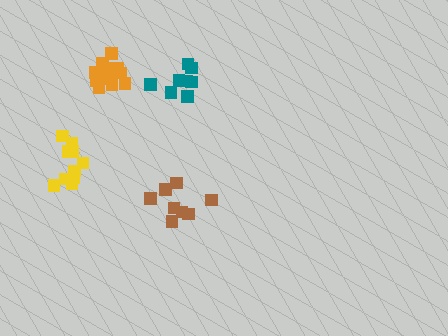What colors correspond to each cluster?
The clusters are colored: teal, orange, yellow, brown.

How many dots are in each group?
Group 1: 8 dots, Group 2: 13 dots, Group 3: 10 dots, Group 4: 8 dots (39 total).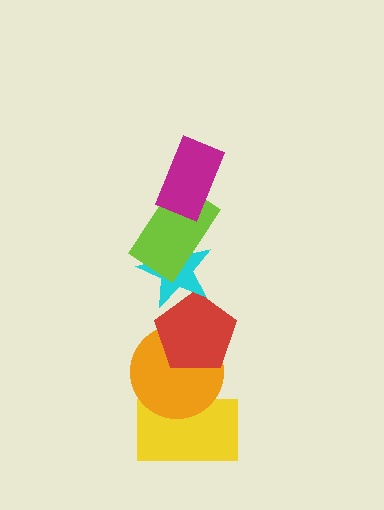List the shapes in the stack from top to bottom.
From top to bottom: the magenta rectangle, the lime rectangle, the cyan star, the red pentagon, the orange circle, the yellow rectangle.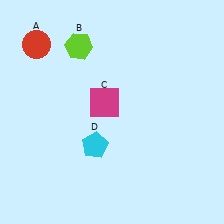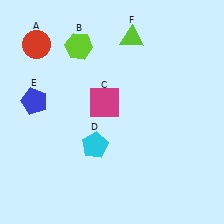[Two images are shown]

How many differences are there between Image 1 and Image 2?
There are 2 differences between the two images.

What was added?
A blue pentagon (E), a lime triangle (F) were added in Image 2.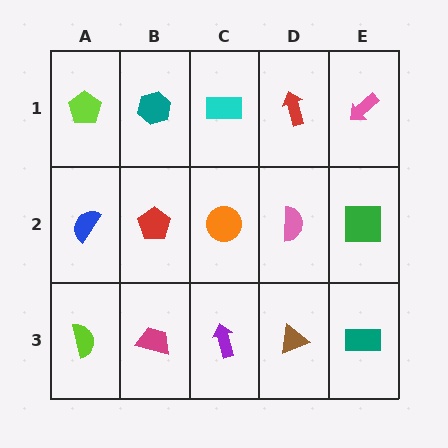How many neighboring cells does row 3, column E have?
2.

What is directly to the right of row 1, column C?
A red arrow.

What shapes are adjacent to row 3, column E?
A green square (row 2, column E), a brown triangle (row 3, column D).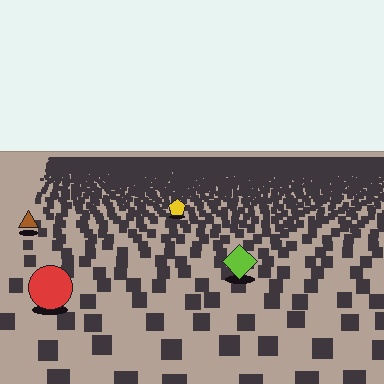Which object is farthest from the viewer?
The yellow pentagon is farthest from the viewer. It appears smaller and the ground texture around it is denser.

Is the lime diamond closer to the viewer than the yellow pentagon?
Yes. The lime diamond is closer — you can tell from the texture gradient: the ground texture is coarser near it.